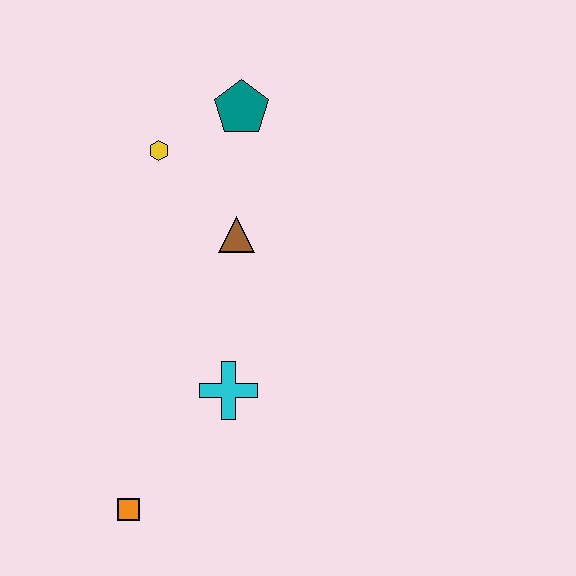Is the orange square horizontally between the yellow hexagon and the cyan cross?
No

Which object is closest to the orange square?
The cyan cross is closest to the orange square.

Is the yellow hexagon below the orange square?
No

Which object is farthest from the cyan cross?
The teal pentagon is farthest from the cyan cross.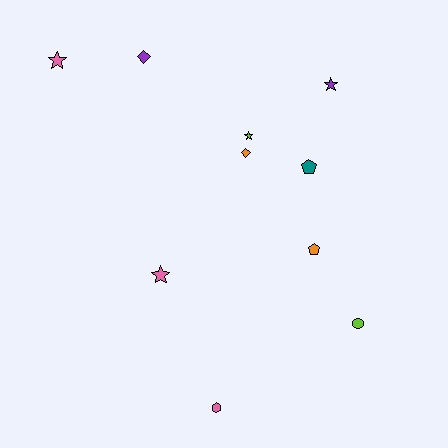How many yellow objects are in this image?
There are no yellow objects.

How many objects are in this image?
There are 10 objects.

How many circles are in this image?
There is 1 circle.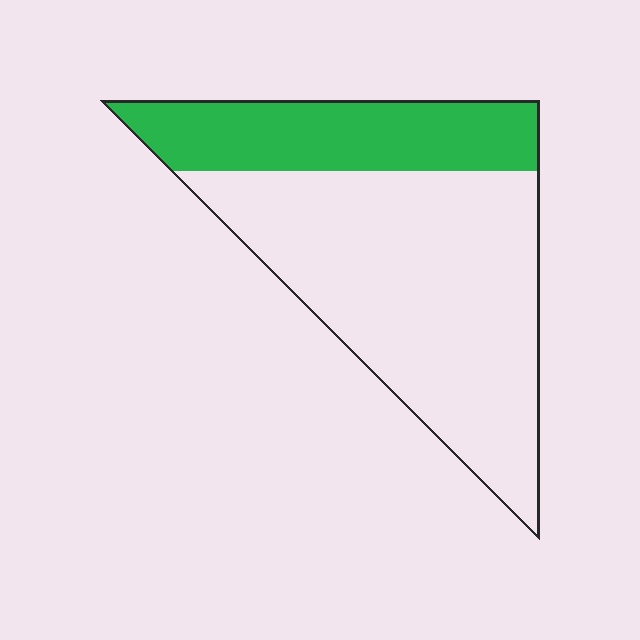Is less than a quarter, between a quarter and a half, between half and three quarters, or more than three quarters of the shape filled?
Between a quarter and a half.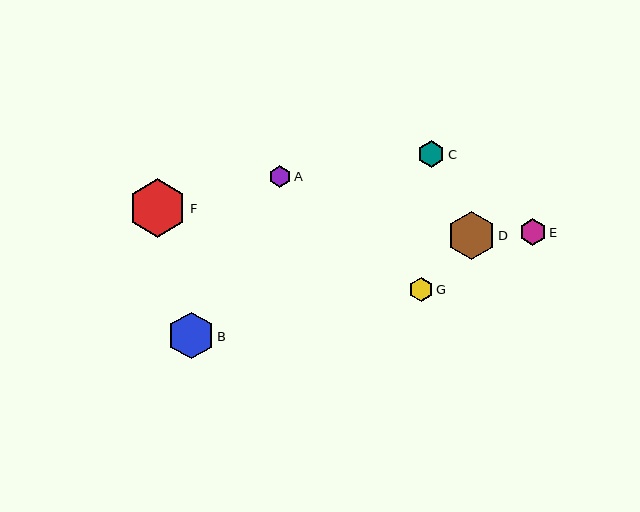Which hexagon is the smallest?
Hexagon A is the smallest with a size of approximately 22 pixels.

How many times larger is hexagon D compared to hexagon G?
Hexagon D is approximately 2.0 times the size of hexagon G.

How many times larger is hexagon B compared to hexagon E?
Hexagon B is approximately 1.7 times the size of hexagon E.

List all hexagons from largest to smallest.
From largest to smallest: F, D, B, C, E, G, A.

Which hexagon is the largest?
Hexagon F is the largest with a size of approximately 59 pixels.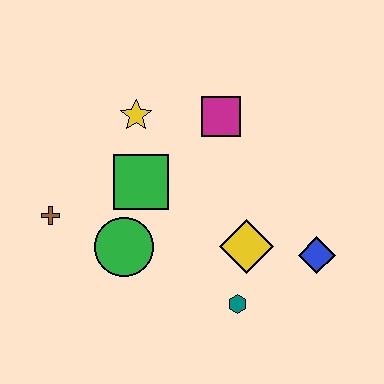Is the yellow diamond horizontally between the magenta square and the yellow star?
No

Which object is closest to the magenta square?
The yellow star is closest to the magenta square.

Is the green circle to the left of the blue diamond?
Yes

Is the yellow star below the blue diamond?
No